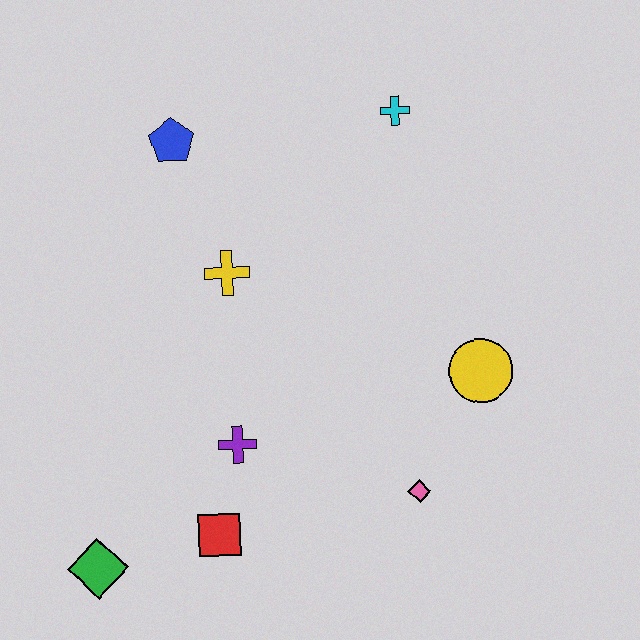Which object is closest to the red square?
The purple cross is closest to the red square.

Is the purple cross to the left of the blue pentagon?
No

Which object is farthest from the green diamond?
The cyan cross is farthest from the green diamond.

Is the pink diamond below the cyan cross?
Yes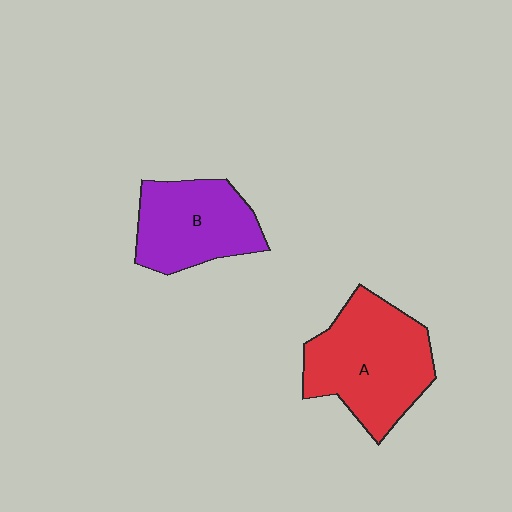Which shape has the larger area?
Shape A (red).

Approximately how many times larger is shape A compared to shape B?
Approximately 1.3 times.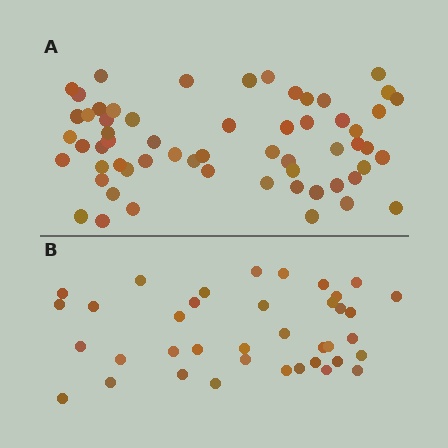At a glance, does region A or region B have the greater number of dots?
Region A (the top region) has more dots.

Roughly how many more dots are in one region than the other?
Region A has approximately 20 more dots than region B.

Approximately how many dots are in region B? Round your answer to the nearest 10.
About 40 dots. (The exact count is 38, which rounds to 40.)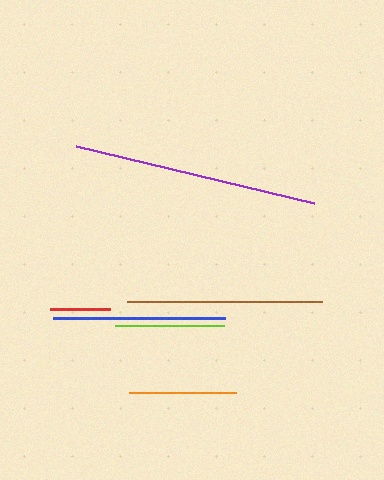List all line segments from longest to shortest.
From longest to shortest: purple, brown, blue, lime, orange, red.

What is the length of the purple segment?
The purple segment is approximately 245 pixels long.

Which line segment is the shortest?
The red line is the shortest at approximately 60 pixels.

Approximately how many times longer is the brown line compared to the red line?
The brown line is approximately 3.2 times the length of the red line.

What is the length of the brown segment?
The brown segment is approximately 194 pixels long.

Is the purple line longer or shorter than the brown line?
The purple line is longer than the brown line.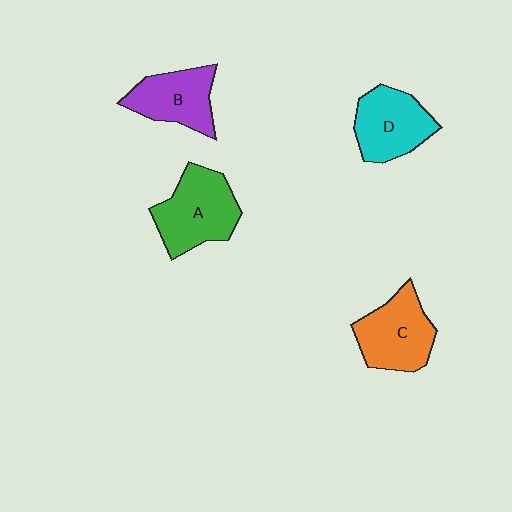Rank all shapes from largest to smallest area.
From largest to smallest: A (green), C (orange), D (cyan), B (purple).